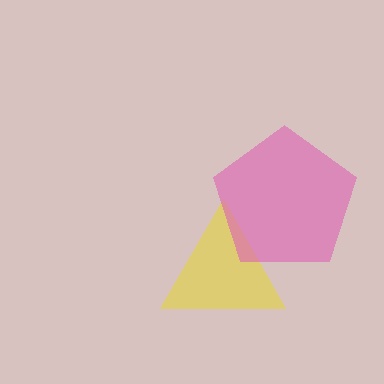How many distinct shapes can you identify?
There are 2 distinct shapes: a yellow triangle, a pink pentagon.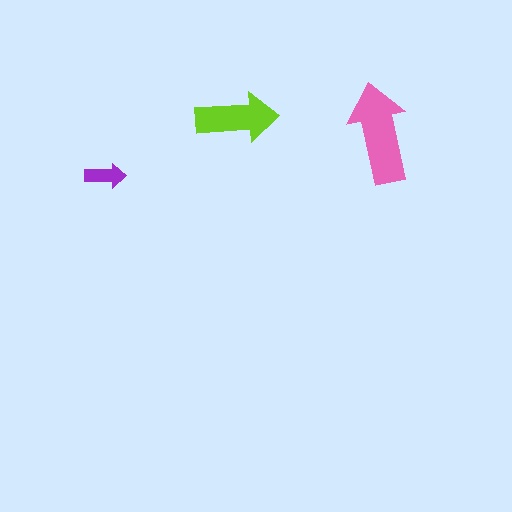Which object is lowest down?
The purple arrow is bottommost.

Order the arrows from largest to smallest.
the pink one, the lime one, the purple one.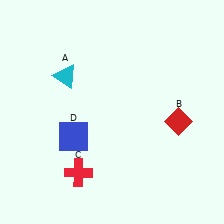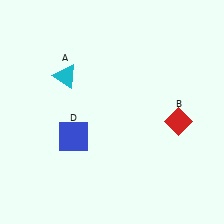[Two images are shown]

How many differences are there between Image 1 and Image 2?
There is 1 difference between the two images.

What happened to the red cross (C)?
The red cross (C) was removed in Image 2. It was in the bottom-left area of Image 1.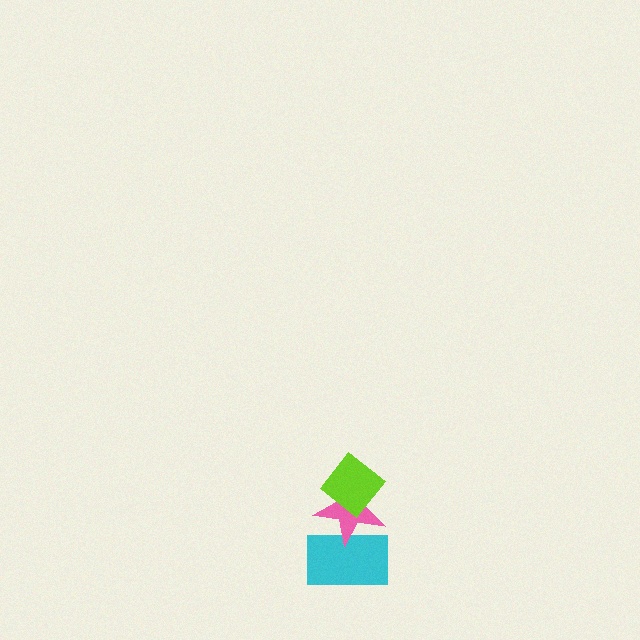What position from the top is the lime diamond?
The lime diamond is 1st from the top.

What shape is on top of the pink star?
The lime diamond is on top of the pink star.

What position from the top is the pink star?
The pink star is 2nd from the top.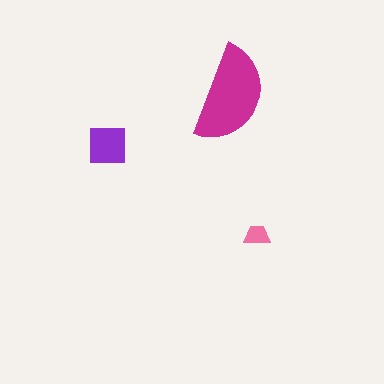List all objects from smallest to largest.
The pink trapezoid, the purple square, the magenta semicircle.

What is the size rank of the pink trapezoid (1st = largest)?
3rd.